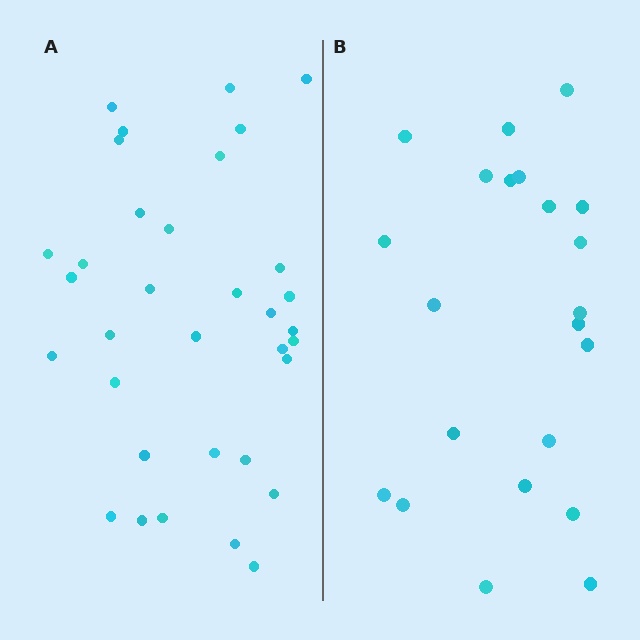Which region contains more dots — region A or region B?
Region A (the left region) has more dots.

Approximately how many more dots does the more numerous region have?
Region A has roughly 12 or so more dots than region B.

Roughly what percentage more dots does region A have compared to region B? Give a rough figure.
About 55% more.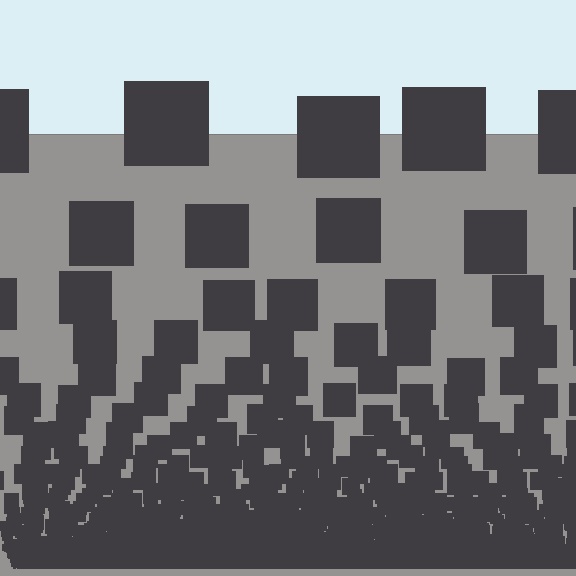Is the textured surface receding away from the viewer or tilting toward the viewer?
The surface appears to tilt toward the viewer. Texture elements get larger and sparser toward the top.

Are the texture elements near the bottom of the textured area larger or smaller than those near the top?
Smaller. The gradient is inverted — elements near the bottom are smaller and denser.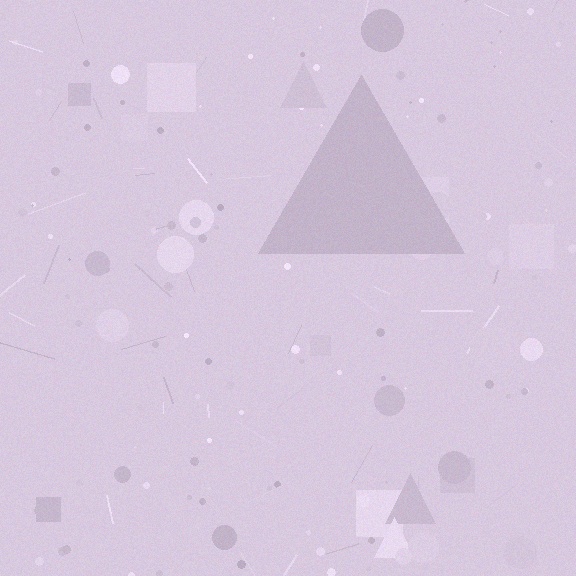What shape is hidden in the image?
A triangle is hidden in the image.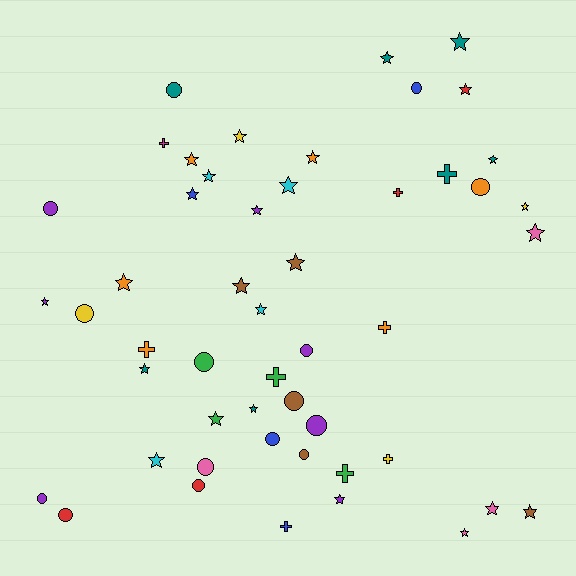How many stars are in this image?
There are 26 stars.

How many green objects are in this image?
There are 4 green objects.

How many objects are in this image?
There are 50 objects.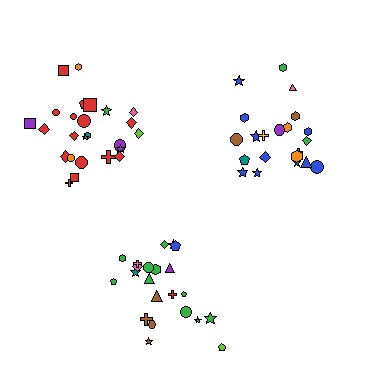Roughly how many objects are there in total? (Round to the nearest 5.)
Roughly 70 objects in total.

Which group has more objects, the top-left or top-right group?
The top-left group.